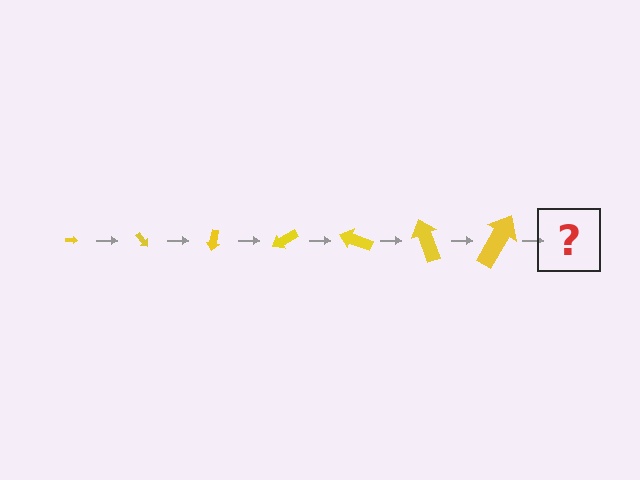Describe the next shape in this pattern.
It should be an arrow, larger than the previous one and rotated 350 degrees from the start.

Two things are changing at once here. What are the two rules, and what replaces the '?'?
The two rules are that the arrow grows larger each step and it rotates 50 degrees each step. The '?' should be an arrow, larger than the previous one and rotated 350 degrees from the start.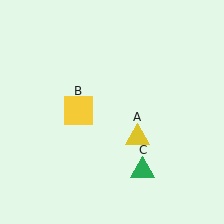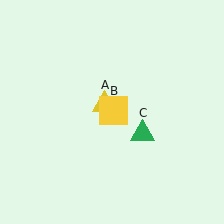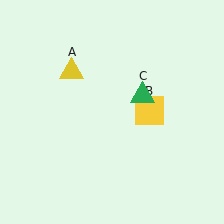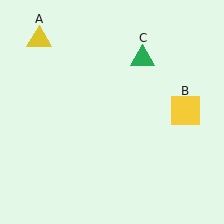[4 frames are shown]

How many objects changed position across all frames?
3 objects changed position: yellow triangle (object A), yellow square (object B), green triangle (object C).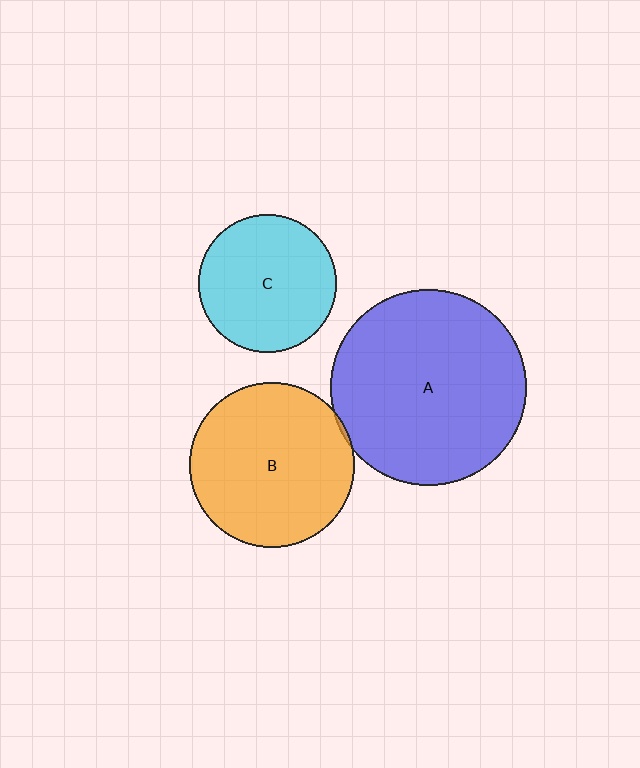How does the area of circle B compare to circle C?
Approximately 1.4 times.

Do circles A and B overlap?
Yes.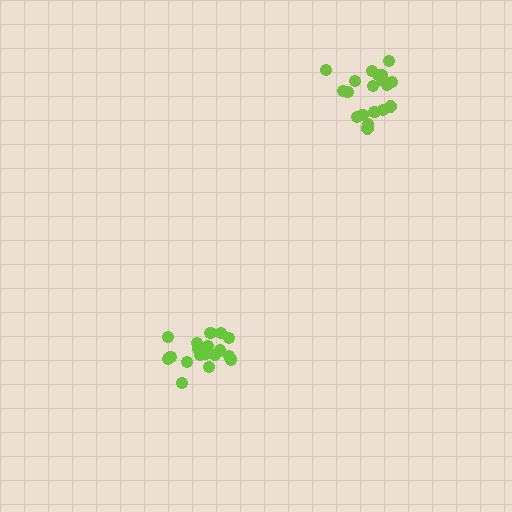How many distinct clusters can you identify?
There are 2 distinct clusters.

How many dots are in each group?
Group 1: 18 dots, Group 2: 19 dots (37 total).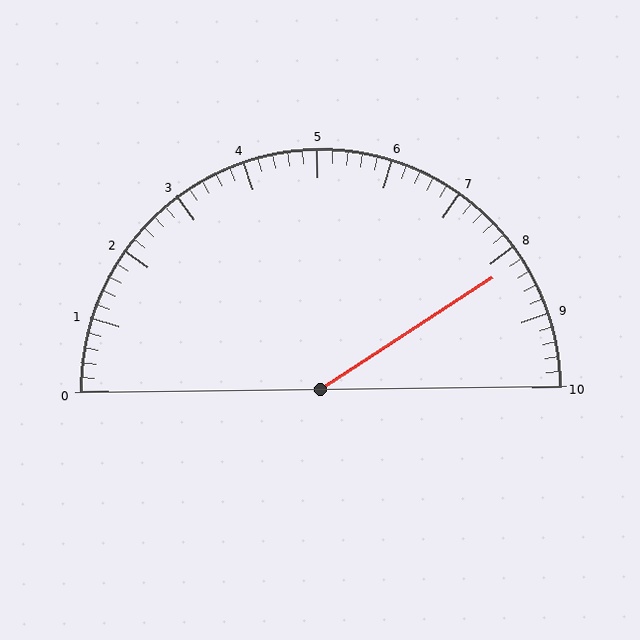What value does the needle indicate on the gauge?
The needle indicates approximately 8.2.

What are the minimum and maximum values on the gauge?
The gauge ranges from 0 to 10.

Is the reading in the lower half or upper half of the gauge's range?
The reading is in the upper half of the range (0 to 10).